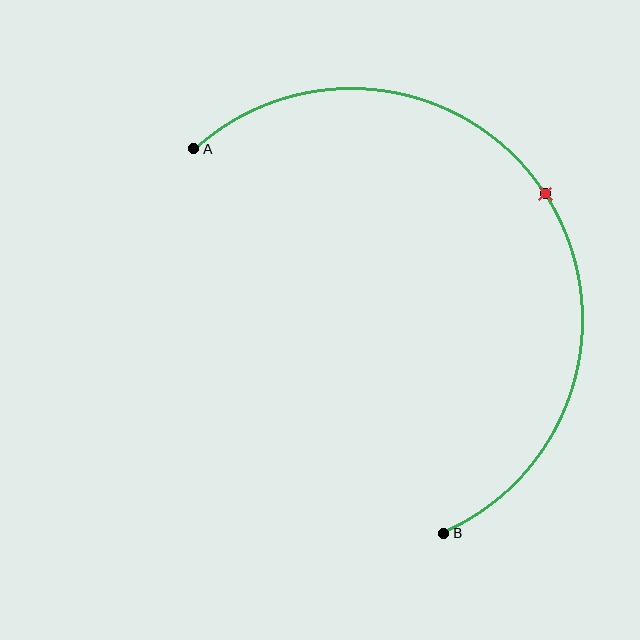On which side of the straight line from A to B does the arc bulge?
The arc bulges to the right of the straight line connecting A and B.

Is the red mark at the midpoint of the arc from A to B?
Yes. The red mark lies on the arc at equal arc-length from both A and B — it is the arc midpoint.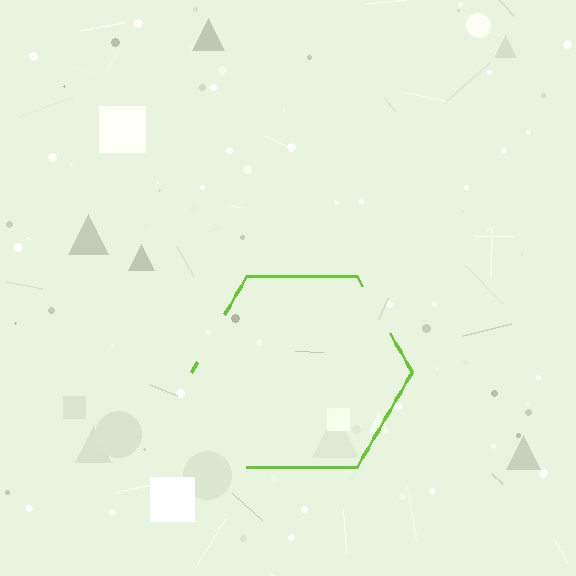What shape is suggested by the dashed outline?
The dashed outline suggests a hexagon.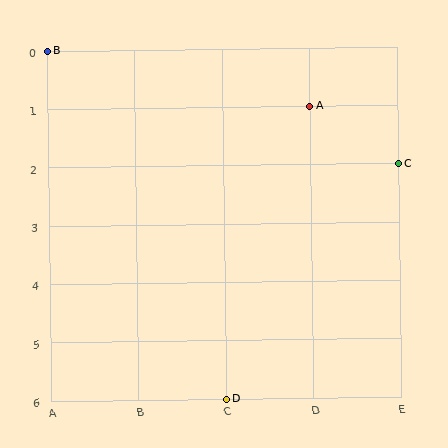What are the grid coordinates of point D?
Point D is at grid coordinates (C, 6).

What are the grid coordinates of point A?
Point A is at grid coordinates (D, 1).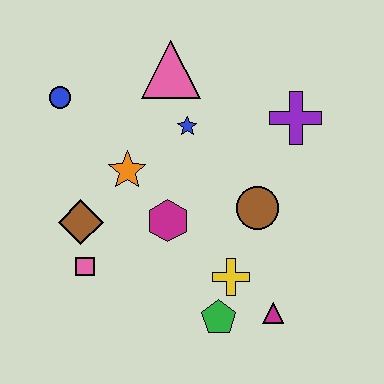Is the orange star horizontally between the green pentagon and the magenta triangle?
No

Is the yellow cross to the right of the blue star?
Yes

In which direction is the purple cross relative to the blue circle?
The purple cross is to the right of the blue circle.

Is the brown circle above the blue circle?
No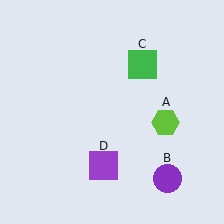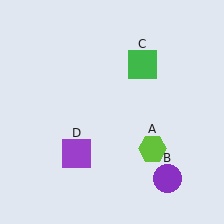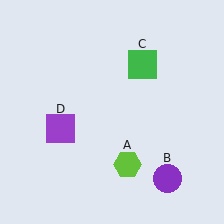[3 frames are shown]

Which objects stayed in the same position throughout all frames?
Purple circle (object B) and green square (object C) remained stationary.